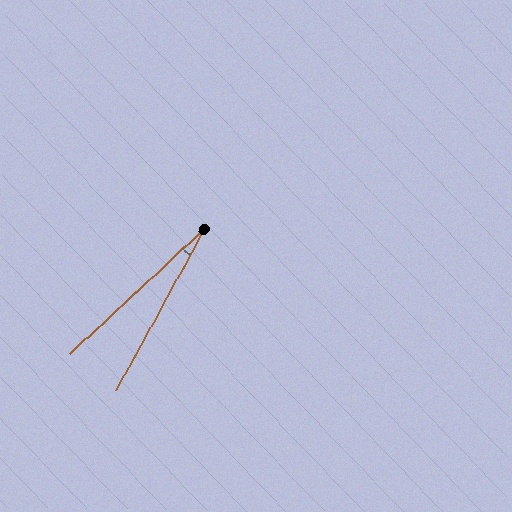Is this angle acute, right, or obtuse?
It is acute.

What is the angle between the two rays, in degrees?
Approximately 18 degrees.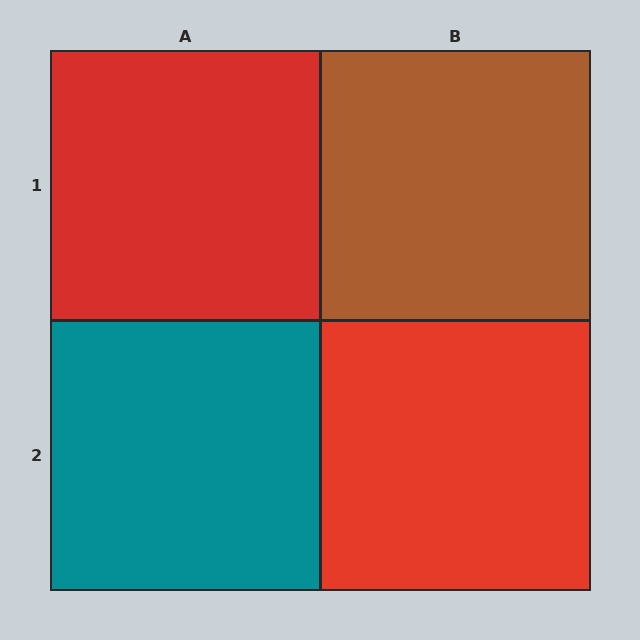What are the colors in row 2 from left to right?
Teal, red.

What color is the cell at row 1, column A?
Red.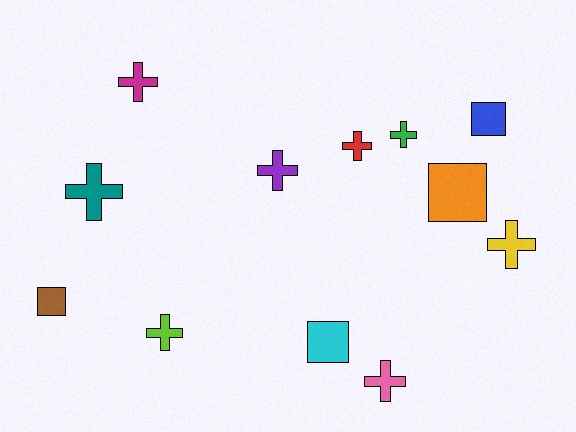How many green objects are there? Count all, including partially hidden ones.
There is 1 green object.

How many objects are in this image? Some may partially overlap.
There are 12 objects.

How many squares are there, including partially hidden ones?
There are 4 squares.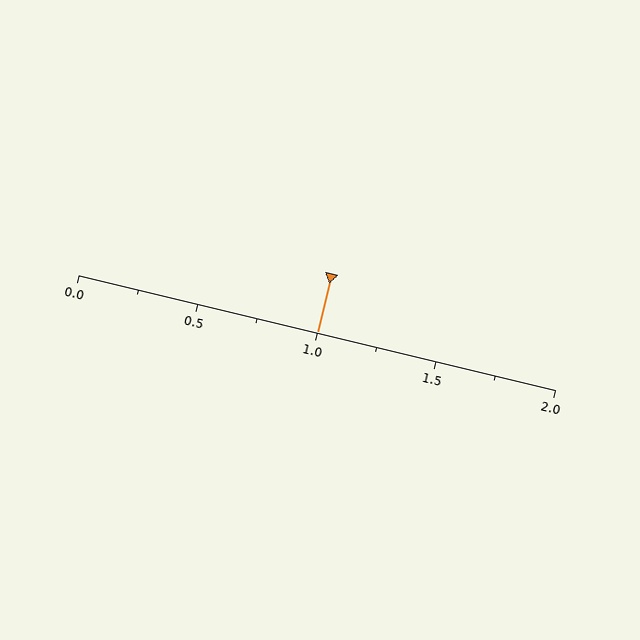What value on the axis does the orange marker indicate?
The marker indicates approximately 1.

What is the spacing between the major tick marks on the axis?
The major ticks are spaced 0.5 apart.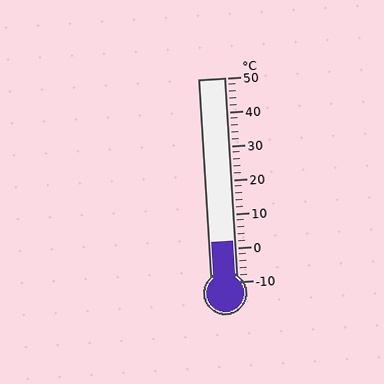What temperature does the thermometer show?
The thermometer shows approximately 2°C.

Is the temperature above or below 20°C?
The temperature is below 20°C.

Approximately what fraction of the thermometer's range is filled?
The thermometer is filled to approximately 20% of its range.